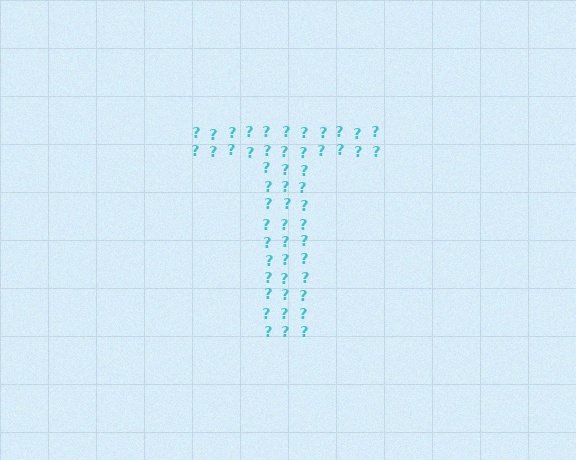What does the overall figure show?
The overall figure shows the letter T.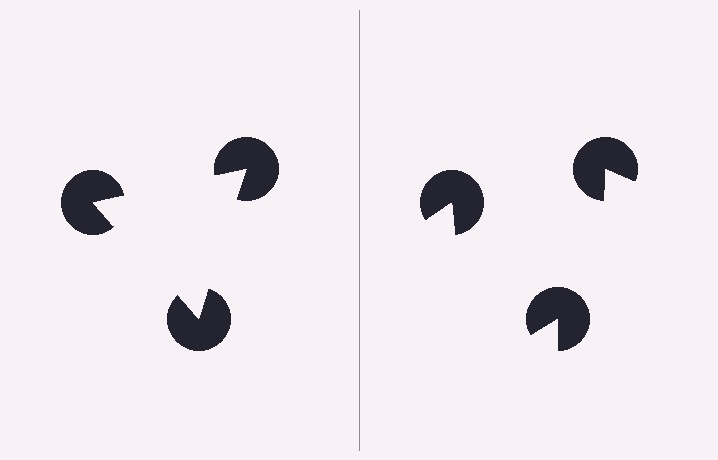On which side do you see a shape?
An illusory triangle appears on the left side. On the right side the wedge cuts are rotated, so no coherent shape forms.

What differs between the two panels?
The pac-man discs are positioned identically on both sides; only the wedge orientations differ. On the left they align to a triangle; on the right they are misaligned.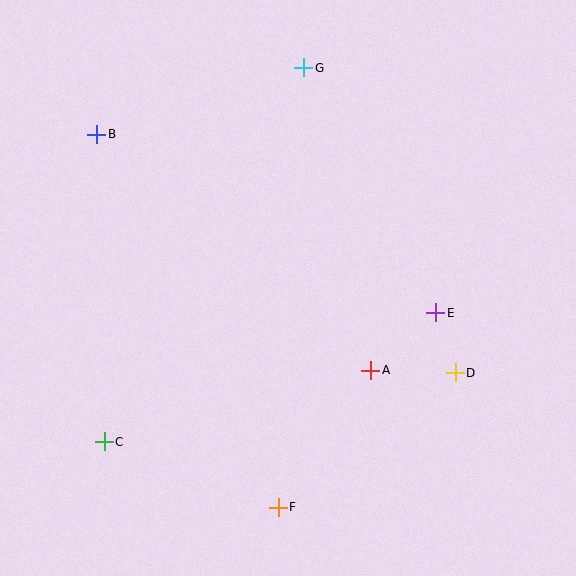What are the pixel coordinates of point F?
Point F is at (278, 507).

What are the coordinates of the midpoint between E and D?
The midpoint between E and D is at (445, 343).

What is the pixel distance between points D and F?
The distance between D and F is 222 pixels.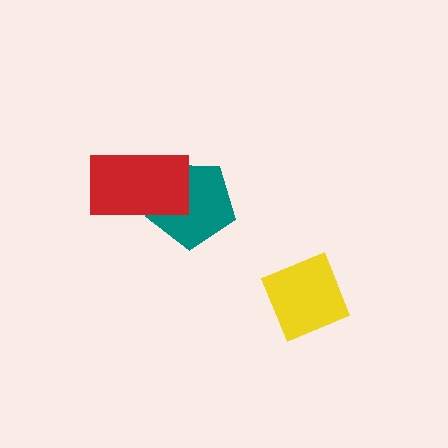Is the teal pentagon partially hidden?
Yes, it is partially covered by another shape.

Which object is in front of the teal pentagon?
The red rectangle is in front of the teal pentagon.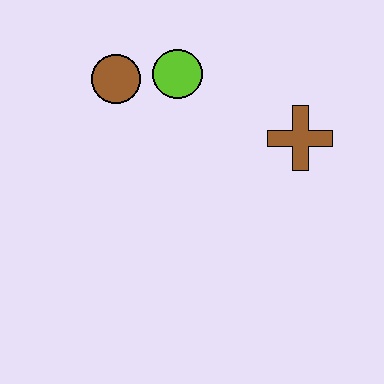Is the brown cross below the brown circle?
Yes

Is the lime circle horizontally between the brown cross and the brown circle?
Yes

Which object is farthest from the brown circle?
The brown cross is farthest from the brown circle.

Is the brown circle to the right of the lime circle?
No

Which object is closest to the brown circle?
The lime circle is closest to the brown circle.